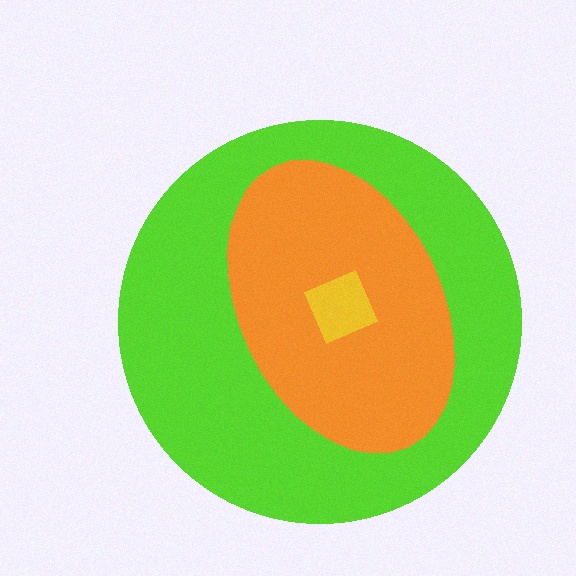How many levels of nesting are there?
3.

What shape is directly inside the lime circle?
The orange ellipse.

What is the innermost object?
The yellow diamond.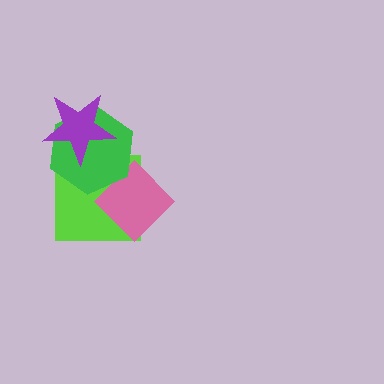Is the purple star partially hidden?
No, no other shape covers it.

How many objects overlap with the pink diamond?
2 objects overlap with the pink diamond.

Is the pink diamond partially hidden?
Yes, it is partially covered by another shape.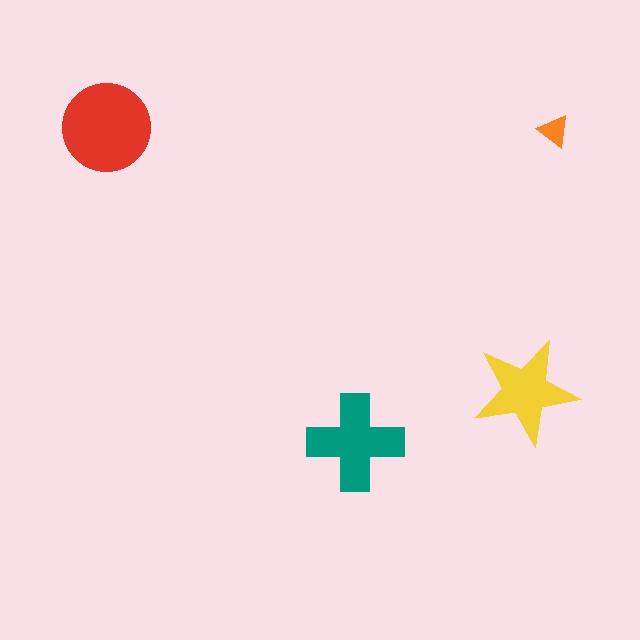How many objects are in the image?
There are 4 objects in the image.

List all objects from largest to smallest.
The red circle, the teal cross, the yellow star, the orange triangle.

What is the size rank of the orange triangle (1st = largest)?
4th.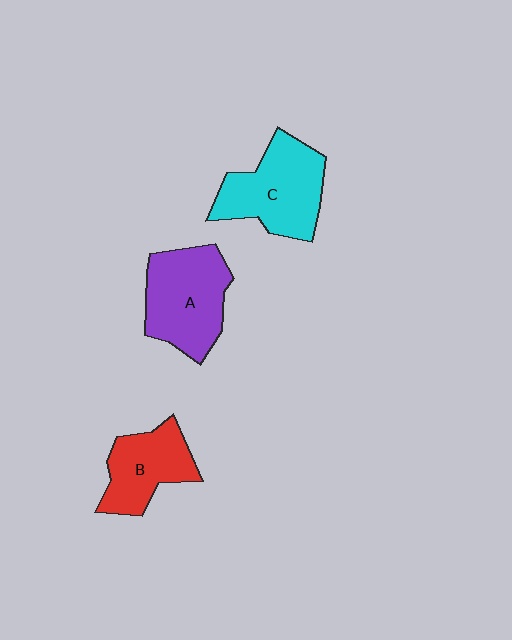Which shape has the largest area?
Shape C (cyan).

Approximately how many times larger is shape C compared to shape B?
Approximately 1.3 times.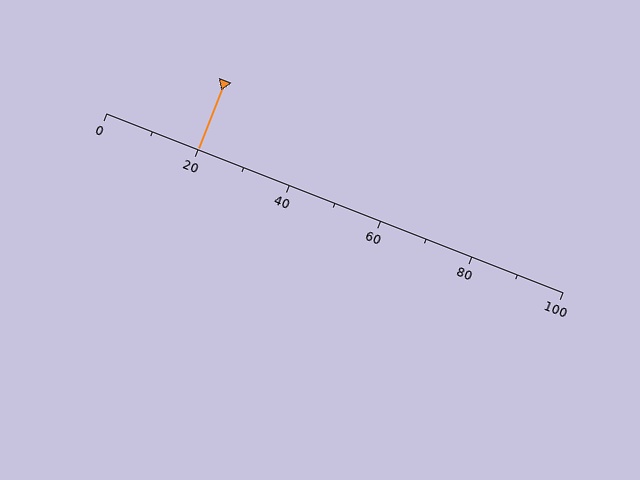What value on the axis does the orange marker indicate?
The marker indicates approximately 20.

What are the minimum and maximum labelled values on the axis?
The axis runs from 0 to 100.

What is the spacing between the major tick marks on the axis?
The major ticks are spaced 20 apart.